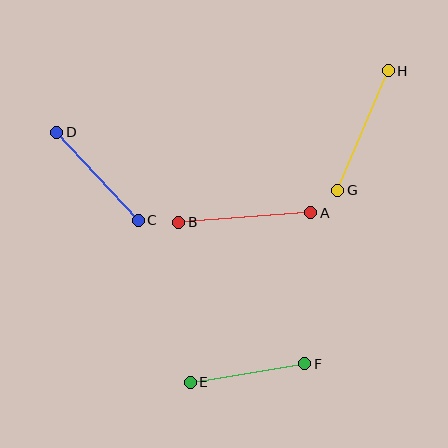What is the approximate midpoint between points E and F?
The midpoint is at approximately (248, 373) pixels.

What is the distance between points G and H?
The distance is approximately 130 pixels.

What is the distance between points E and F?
The distance is approximately 116 pixels.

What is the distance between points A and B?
The distance is approximately 133 pixels.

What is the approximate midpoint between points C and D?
The midpoint is at approximately (97, 176) pixels.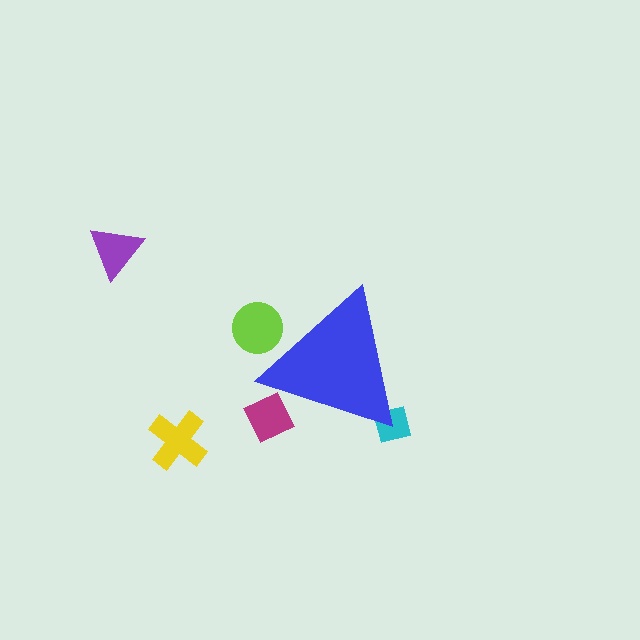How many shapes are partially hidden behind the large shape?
3 shapes are partially hidden.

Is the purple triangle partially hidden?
No, the purple triangle is fully visible.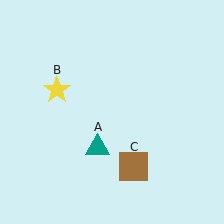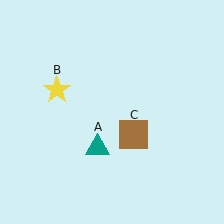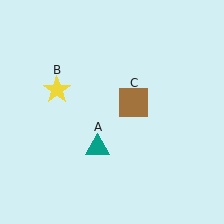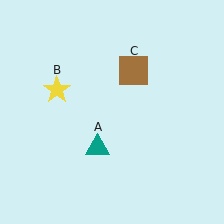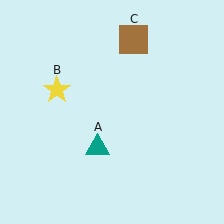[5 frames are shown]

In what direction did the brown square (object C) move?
The brown square (object C) moved up.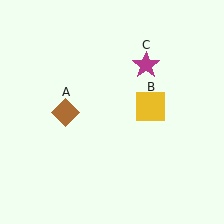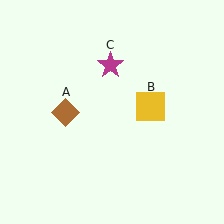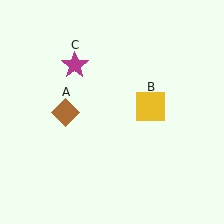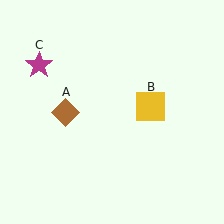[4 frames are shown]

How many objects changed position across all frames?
1 object changed position: magenta star (object C).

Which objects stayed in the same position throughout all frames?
Brown diamond (object A) and yellow square (object B) remained stationary.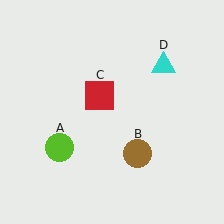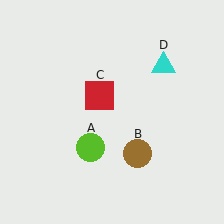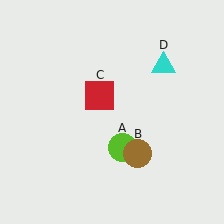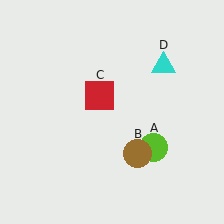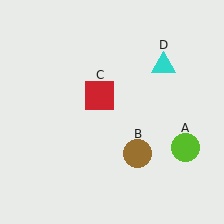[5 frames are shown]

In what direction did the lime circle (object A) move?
The lime circle (object A) moved right.